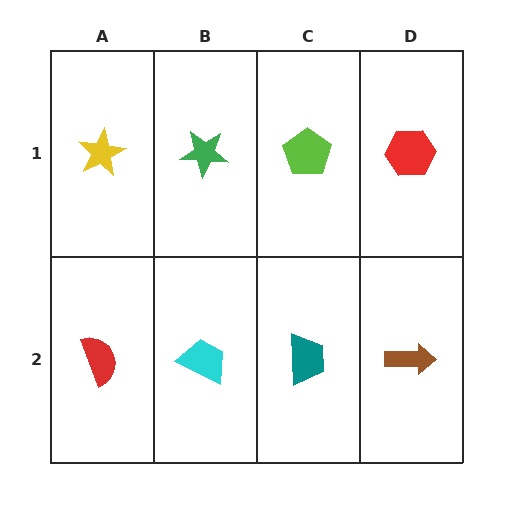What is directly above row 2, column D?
A red hexagon.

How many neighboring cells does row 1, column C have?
3.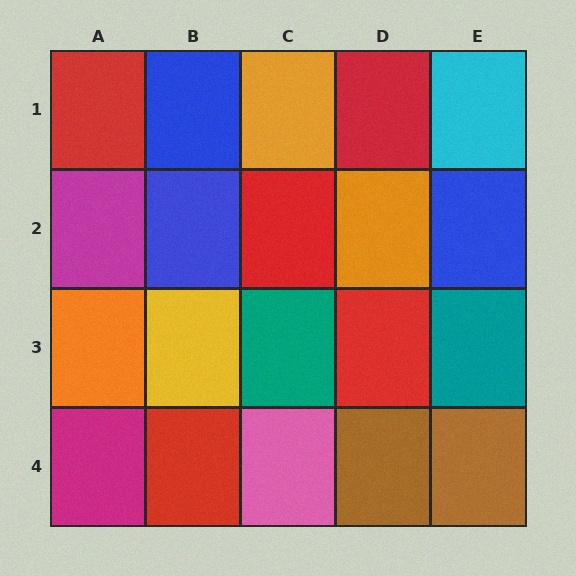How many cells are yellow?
1 cell is yellow.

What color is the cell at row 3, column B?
Yellow.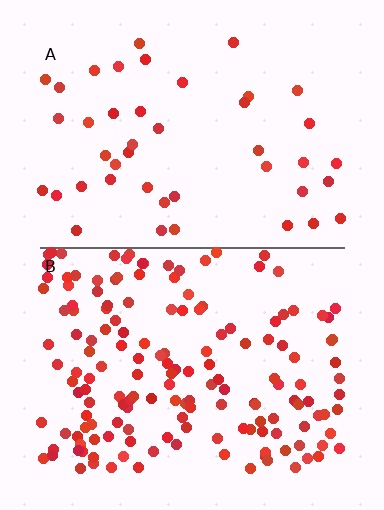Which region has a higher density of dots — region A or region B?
B (the bottom).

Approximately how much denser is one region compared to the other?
Approximately 3.6× — region B over region A.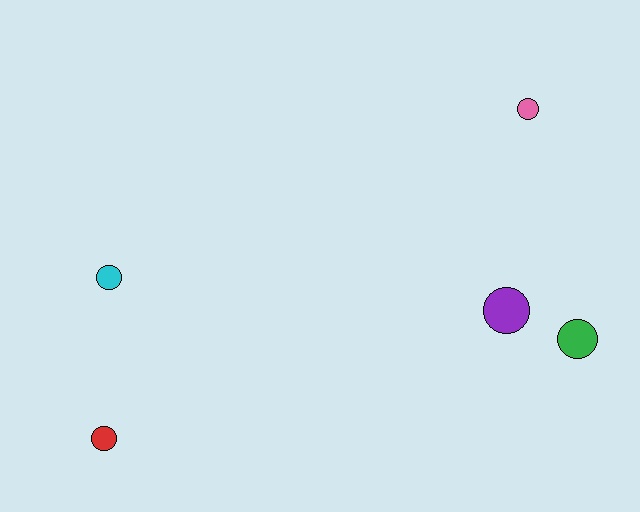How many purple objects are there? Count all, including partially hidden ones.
There is 1 purple object.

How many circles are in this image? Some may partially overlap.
There are 5 circles.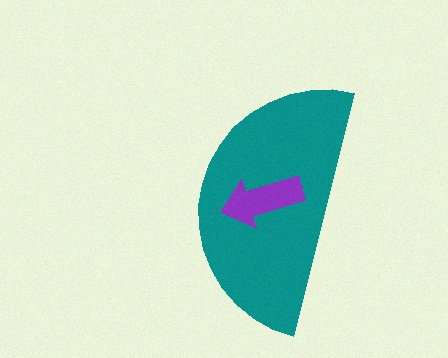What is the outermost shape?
The teal semicircle.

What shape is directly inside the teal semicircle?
The purple arrow.